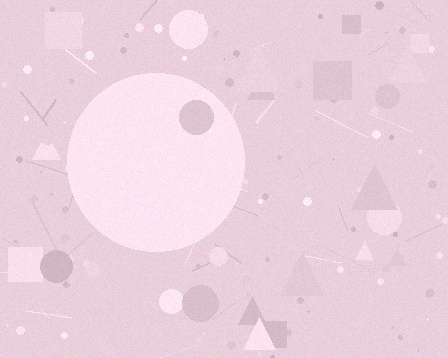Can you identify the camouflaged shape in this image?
The camouflaged shape is a circle.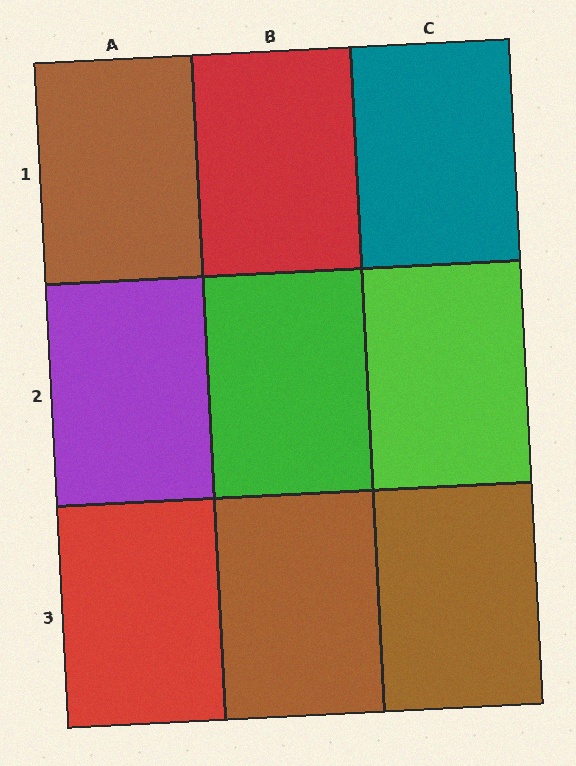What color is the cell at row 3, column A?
Red.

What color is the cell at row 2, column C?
Lime.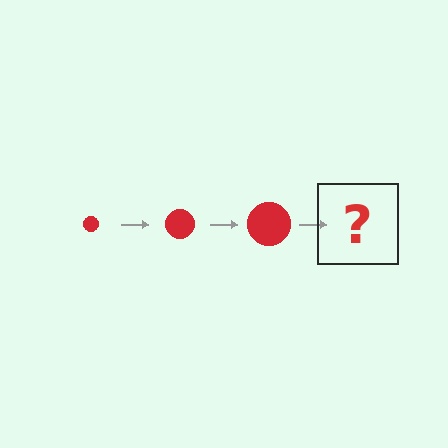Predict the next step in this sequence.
The next step is a red circle, larger than the previous one.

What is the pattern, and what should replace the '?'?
The pattern is that the circle gets progressively larger each step. The '?' should be a red circle, larger than the previous one.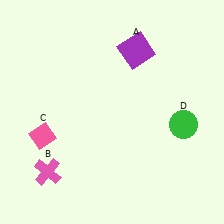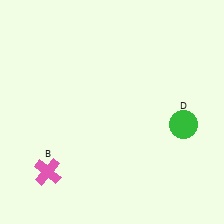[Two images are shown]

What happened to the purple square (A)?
The purple square (A) was removed in Image 2. It was in the top-right area of Image 1.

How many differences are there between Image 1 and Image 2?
There are 2 differences between the two images.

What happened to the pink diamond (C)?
The pink diamond (C) was removed in Image 2. It was in the bottom-left area of Image 1.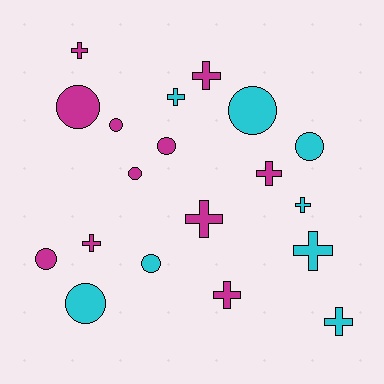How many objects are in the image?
There are 19 objects.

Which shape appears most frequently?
Cross, with 10 objects.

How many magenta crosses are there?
There are 6 magenta crosses.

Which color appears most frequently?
Magenta, with 11 objects.